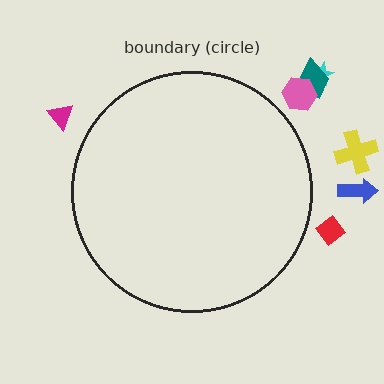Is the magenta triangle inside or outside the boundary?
Outside.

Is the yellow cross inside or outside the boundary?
Outside.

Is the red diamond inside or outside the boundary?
Outside.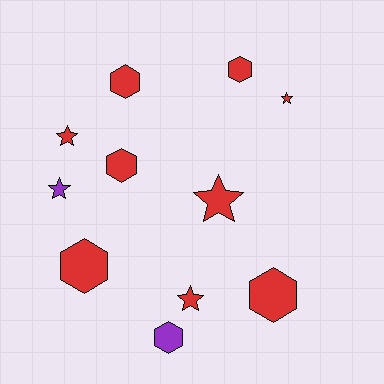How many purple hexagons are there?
There is 1 purple hexagon.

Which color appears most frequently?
Red, with 9 objects.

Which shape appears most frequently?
Hexagon, with 6 objects.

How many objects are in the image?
There are 11 objects.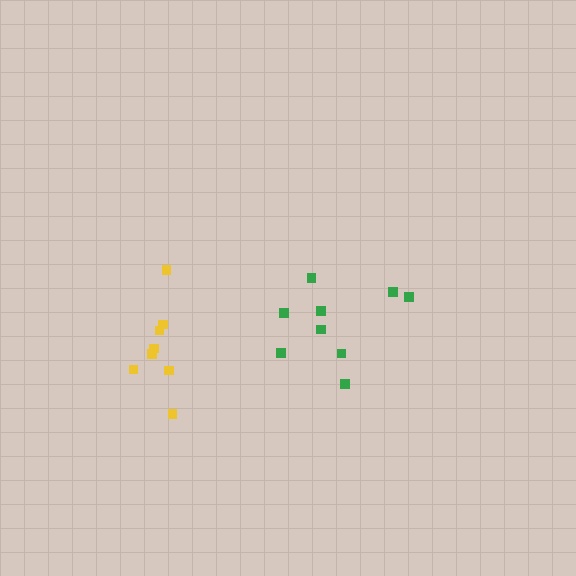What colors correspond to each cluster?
The clusters are colored: green, yellow.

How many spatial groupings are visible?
There are 2 spatial groupings.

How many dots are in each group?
Group 1: 9 dots, Group 2: 8 dots (17 total).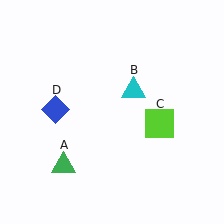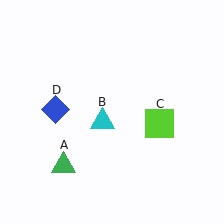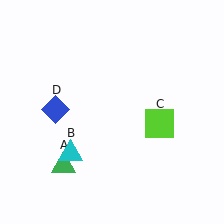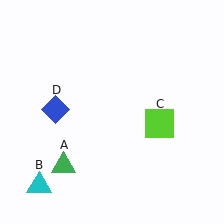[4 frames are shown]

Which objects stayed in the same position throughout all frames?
Green triangle (object A) and lime square (object C) and blue diamond (object D) remained stationary.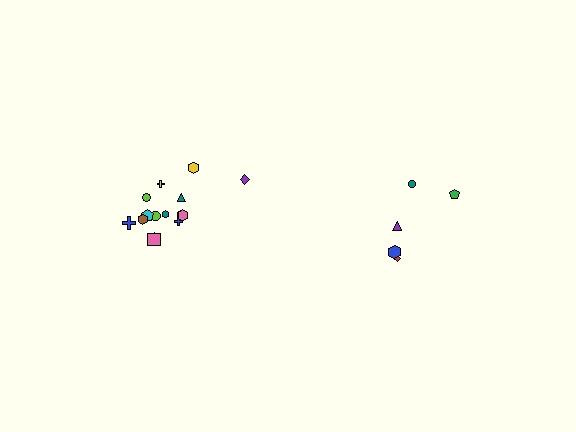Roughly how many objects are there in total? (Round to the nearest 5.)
Roughly 20 objects in total.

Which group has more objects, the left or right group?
The left group.